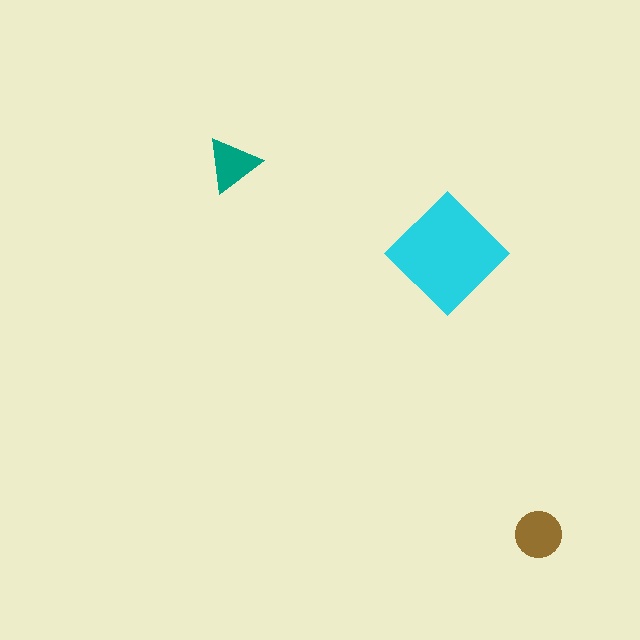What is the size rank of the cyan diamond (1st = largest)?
1st.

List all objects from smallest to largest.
The teal triangle, the brown circle, the cyan diamond.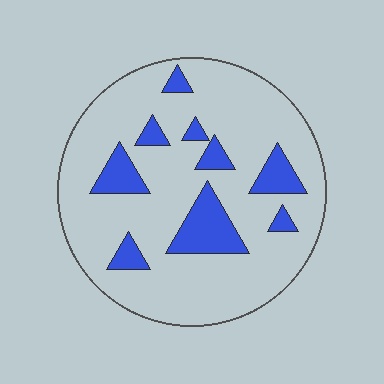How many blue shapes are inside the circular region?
9.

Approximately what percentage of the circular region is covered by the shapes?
Approximately 20%.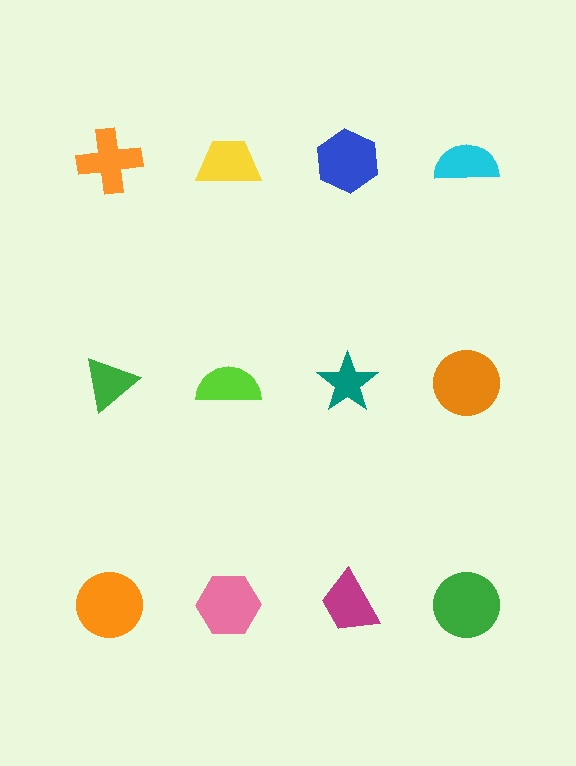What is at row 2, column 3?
A teal star.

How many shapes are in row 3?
4 shapes.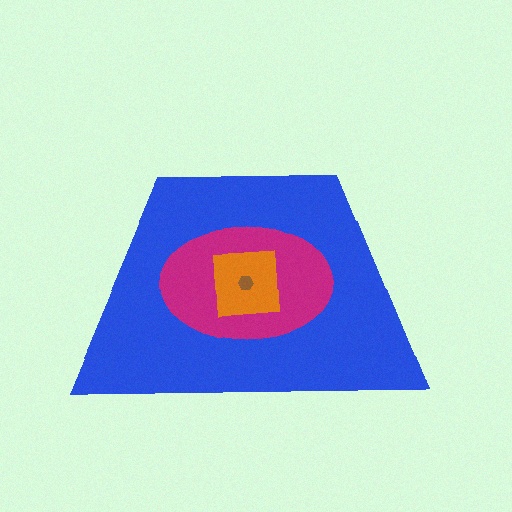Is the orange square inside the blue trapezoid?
Yes.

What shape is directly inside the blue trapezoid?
The magenta ellipse.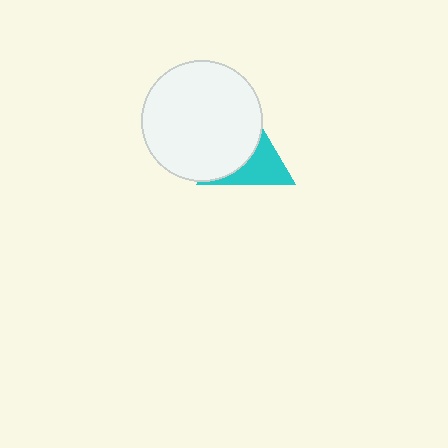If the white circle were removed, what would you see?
You would see the complete cyan triangle.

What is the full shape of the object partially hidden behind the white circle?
The partially hidden object is a cyan triangle.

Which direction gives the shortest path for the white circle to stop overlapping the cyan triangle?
Moving left gives the shortest separation.